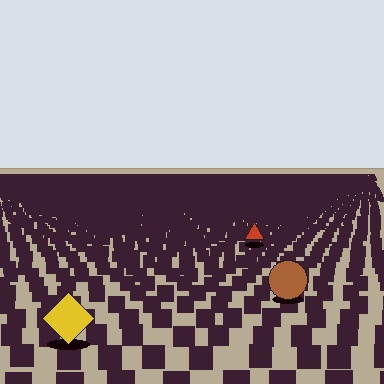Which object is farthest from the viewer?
The red triangle is farthest from the viewer. It appears smaller and the ground texture around it is denser.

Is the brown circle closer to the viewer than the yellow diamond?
No. The yellow diamond is closer — you can tell from the texture gradient: the ground texture is coarser near it.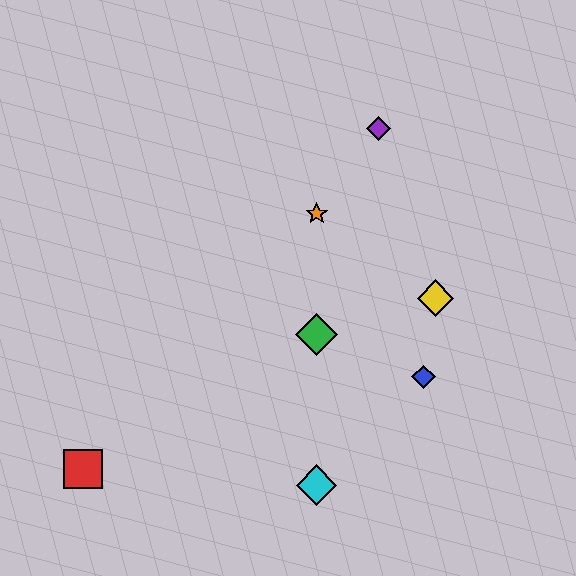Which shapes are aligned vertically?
The green diamond, the orange star, the cyan diamond are aligned vertically.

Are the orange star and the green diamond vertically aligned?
Yes, both are at x≈317.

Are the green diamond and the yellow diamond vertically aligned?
No, the green diamond is at x≈317 and the yellow diamond is at x≈436.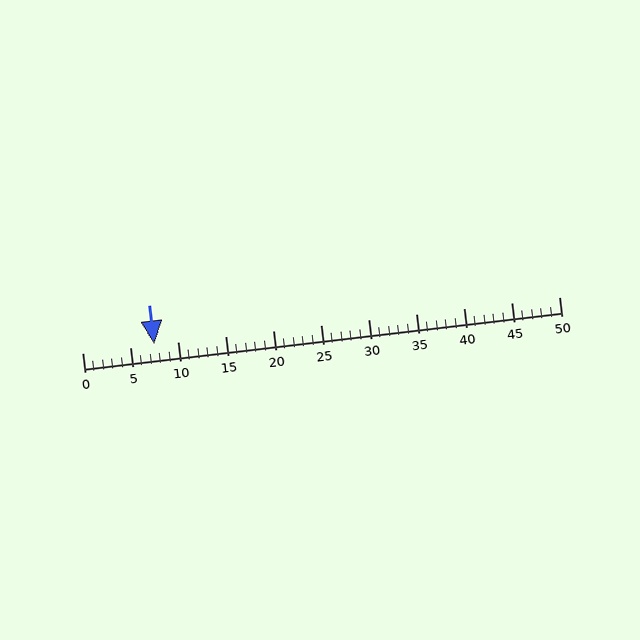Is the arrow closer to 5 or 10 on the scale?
The arrow is closer to 10.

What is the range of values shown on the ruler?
The ruler shows values from 0 to 50.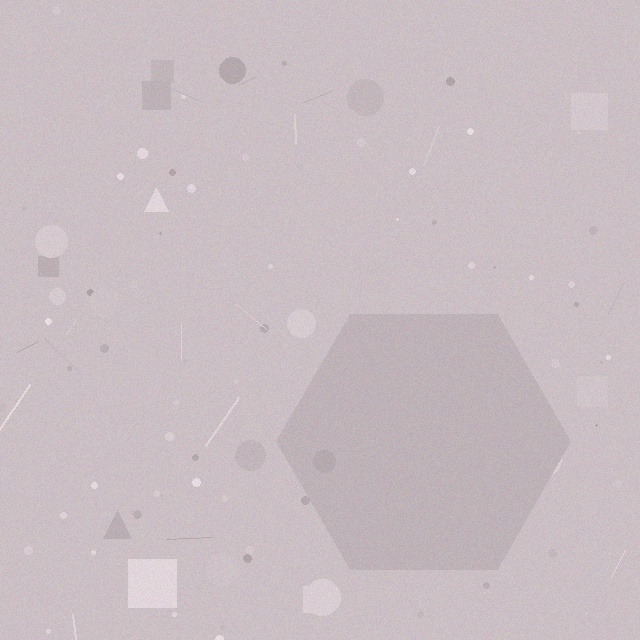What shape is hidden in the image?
A hexagon is hidden in the image.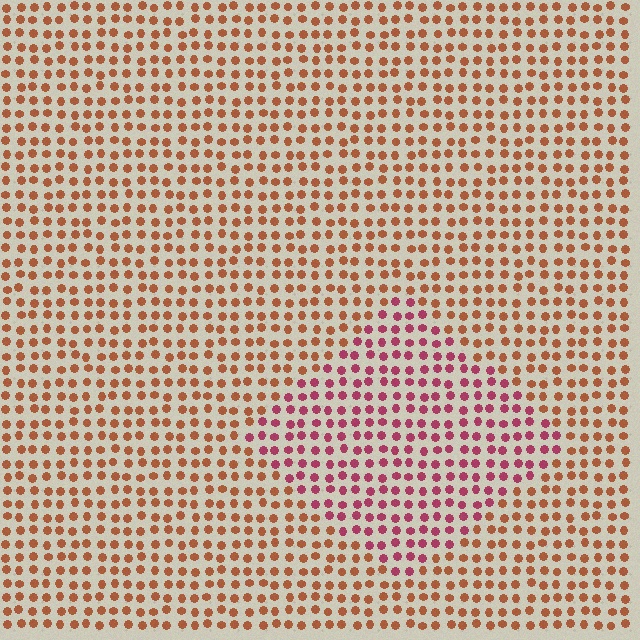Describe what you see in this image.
The image is filled with small brown elements in a uniform arrangement. A diamond-shaped region is visible where the elements are tinted to a slightly different hue, forming a subtle color boundary.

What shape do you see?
I see a diamond.